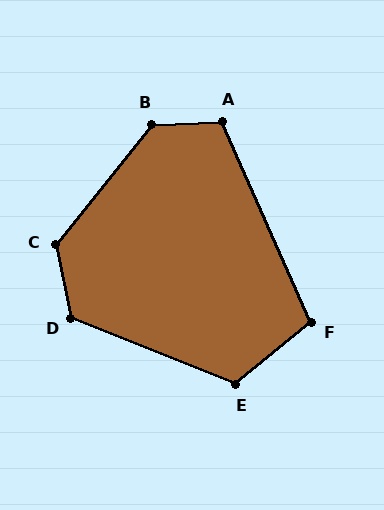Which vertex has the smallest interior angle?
F, at approximately 106 degrees.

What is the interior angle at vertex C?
Approximately 130 degrees (obtuse).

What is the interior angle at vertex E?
Approximately 119 degrees (obtuse).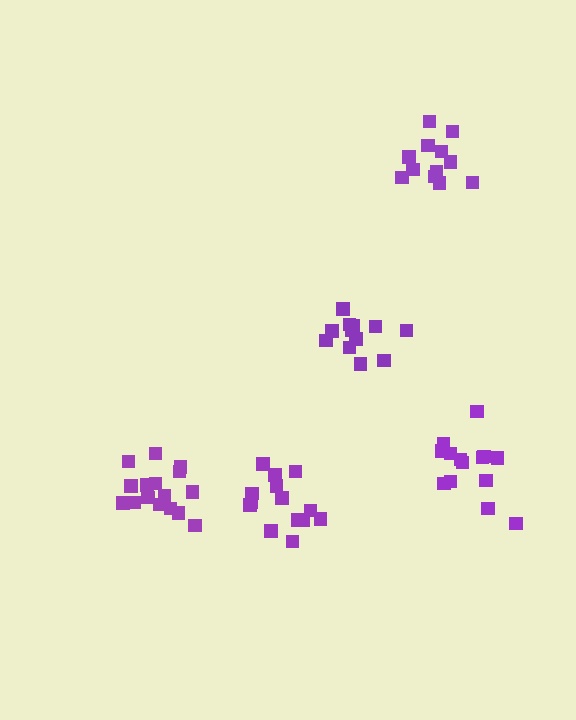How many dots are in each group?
Group 1: 16 dots, Group 2: 12 dots, Group 3: 12 dots, Group 4: 14 dots, Group 5: 14 dots (68 total).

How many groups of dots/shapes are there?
There are 5 groups.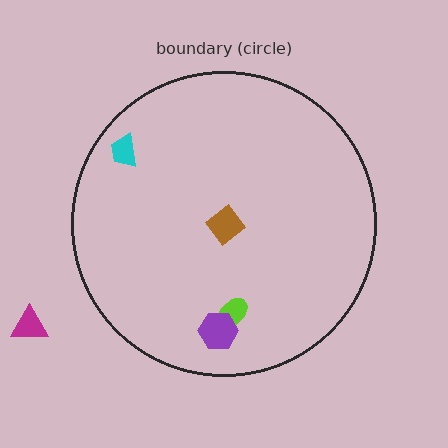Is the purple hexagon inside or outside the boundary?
Inside.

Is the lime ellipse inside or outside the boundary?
Inside.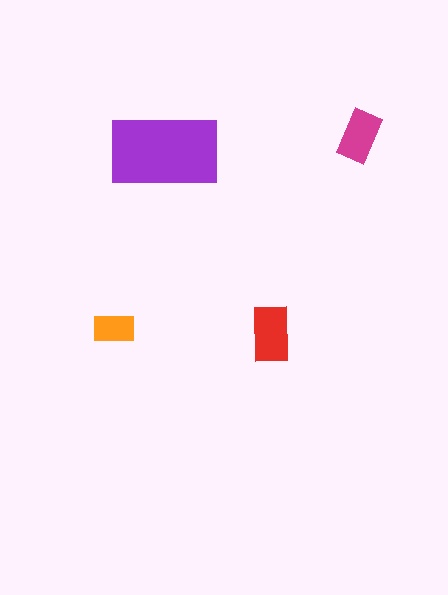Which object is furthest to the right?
The magenta rectangle is rightmost.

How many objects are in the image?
There are 4 objects in the image.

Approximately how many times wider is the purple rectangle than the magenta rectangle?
About 2 times wider.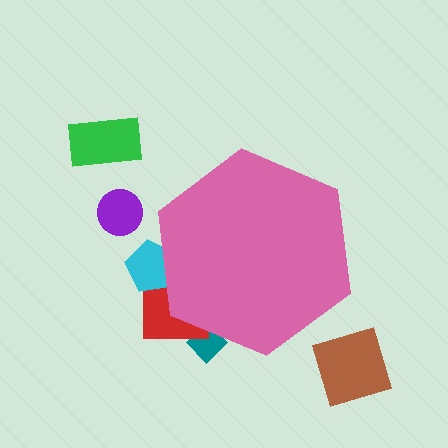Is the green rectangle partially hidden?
No, the green rectangle is fully visible.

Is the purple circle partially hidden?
No, the purple circle is fully visible.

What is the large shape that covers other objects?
A pink hexagon.